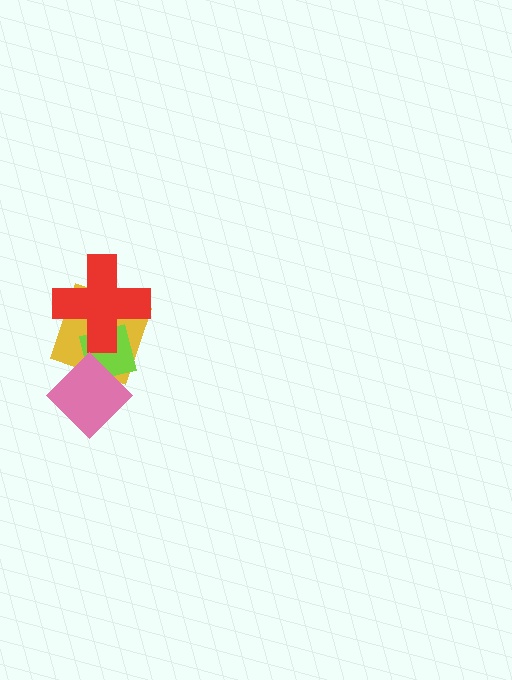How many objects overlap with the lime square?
3 objects overlap with the lime square.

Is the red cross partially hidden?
No, no other shape covers it.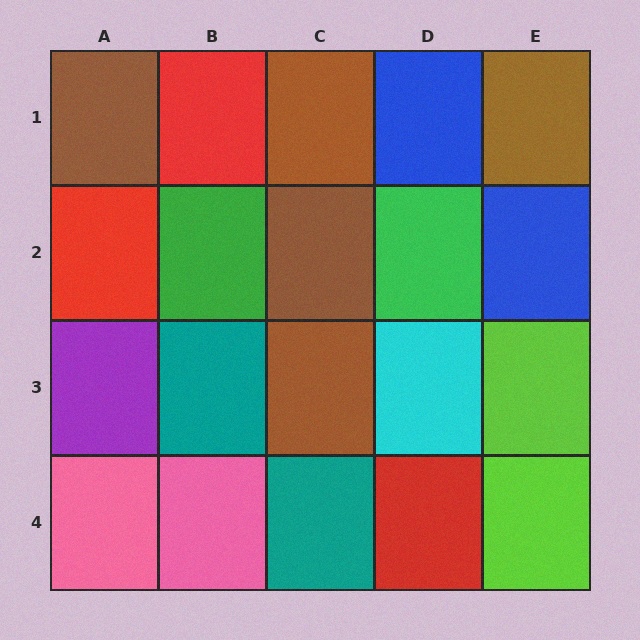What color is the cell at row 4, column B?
Pink.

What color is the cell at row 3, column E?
Lime.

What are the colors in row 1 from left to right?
Brown, red, brown, blue, brown.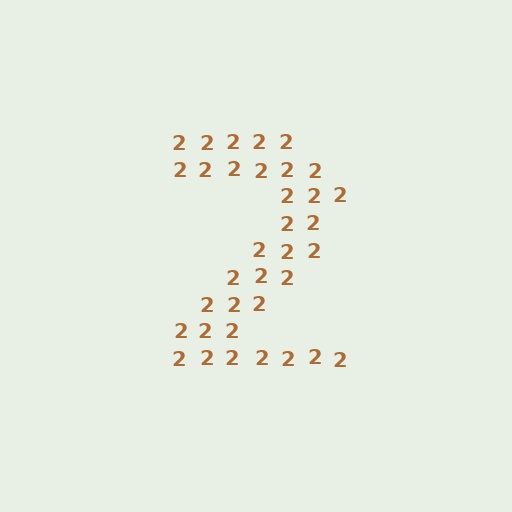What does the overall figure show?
The overall figure shows the digit 2.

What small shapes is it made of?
It is made of small digit 2's.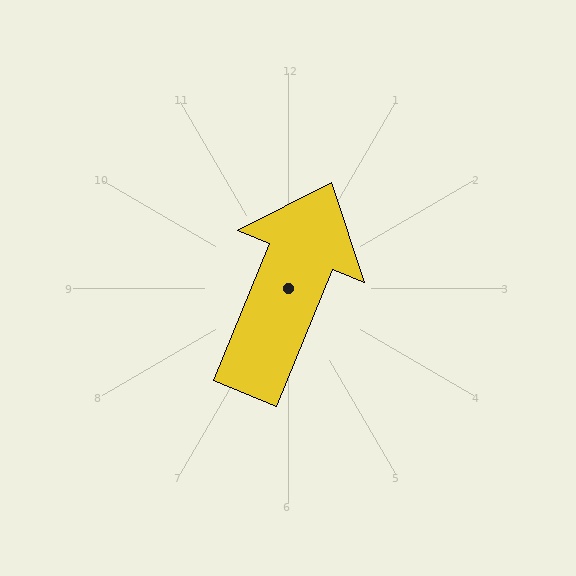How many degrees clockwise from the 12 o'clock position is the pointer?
Approximately 22 degrees.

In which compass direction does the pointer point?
North.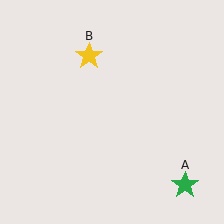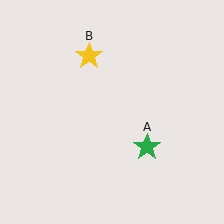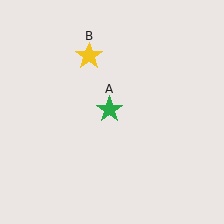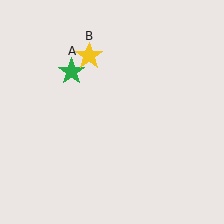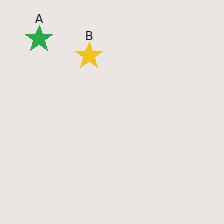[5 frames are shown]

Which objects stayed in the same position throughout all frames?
Yellow star (object B) remained stationary.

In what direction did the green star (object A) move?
The green star (object A) moved up and to the left.